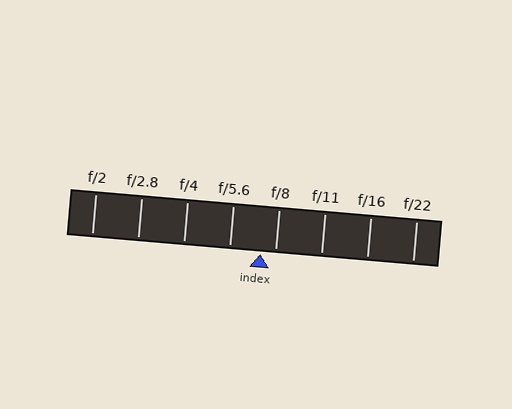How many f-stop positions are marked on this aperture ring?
There are 8 f-stop positions marked.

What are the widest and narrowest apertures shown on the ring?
The widest aperture shown is f/2 and the narrowest is f/22.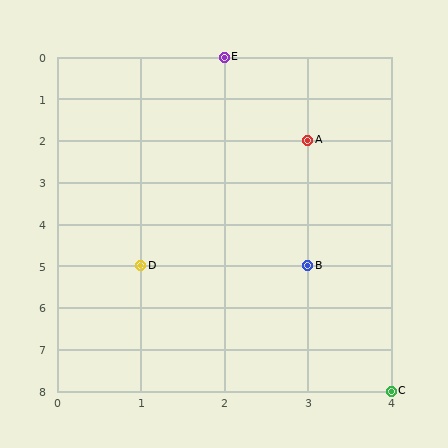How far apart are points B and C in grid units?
Points B and C are 1 column and 3 rows apart (about 3.2 grid units diagonally).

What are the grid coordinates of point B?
Point B is at grid coordinates (3, 5).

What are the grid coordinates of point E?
Point E is at grid coordinates (2, 0).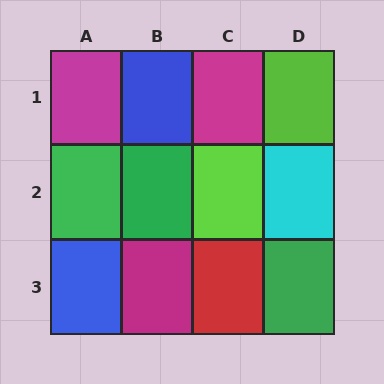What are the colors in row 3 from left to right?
Blue, magenta, red, green.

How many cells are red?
1 cell is red.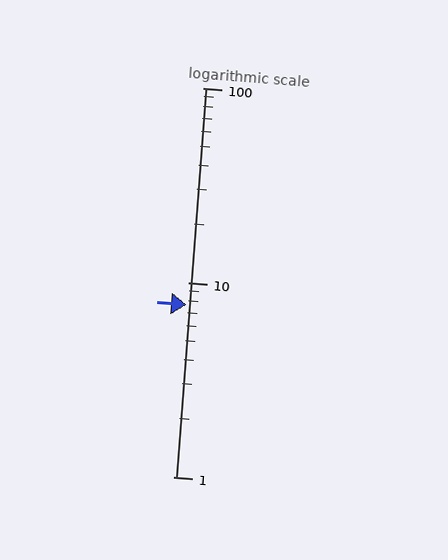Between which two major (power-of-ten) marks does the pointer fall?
The pointer is between 1 and 10.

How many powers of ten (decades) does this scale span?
The scale spans 2 decades, from 1 to 100.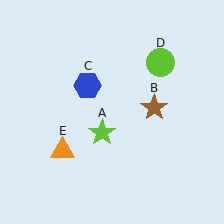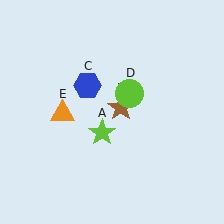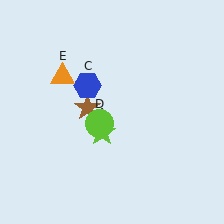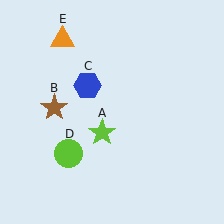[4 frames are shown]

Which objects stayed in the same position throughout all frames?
Lime star (object A) and blue hexagon (object C) remained stationary.